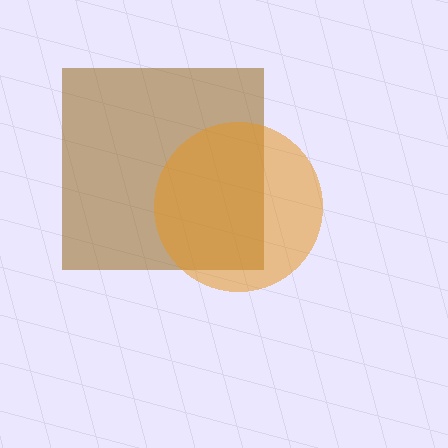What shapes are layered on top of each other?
The layered shapes are: a brown square, an orange circle.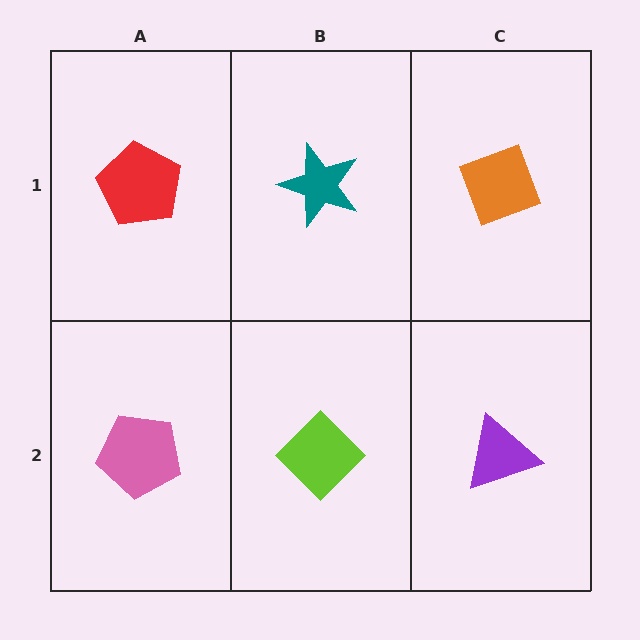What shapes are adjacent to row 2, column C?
An orange diamond (row 1, column C), a lime diamond (row 2, column B).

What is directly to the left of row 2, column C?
A lime diamond.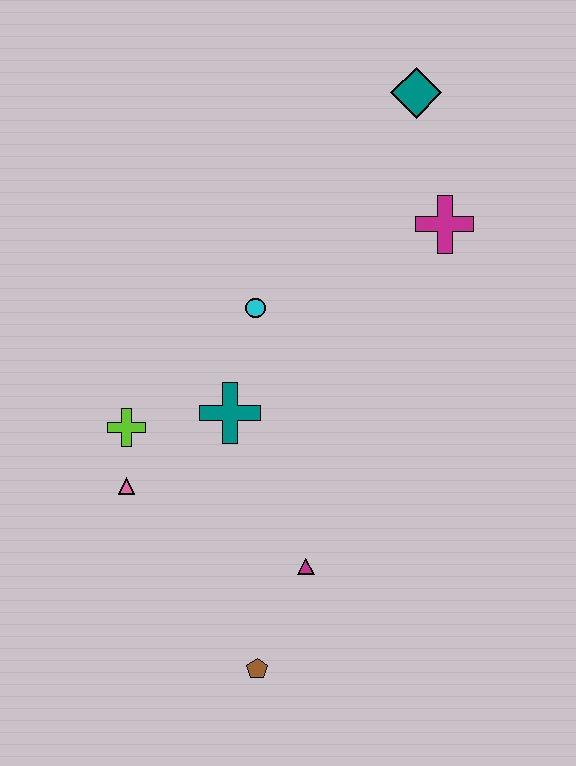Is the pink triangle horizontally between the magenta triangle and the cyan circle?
No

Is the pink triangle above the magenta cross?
No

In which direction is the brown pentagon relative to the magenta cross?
The brown pentagon is below the magenta cross.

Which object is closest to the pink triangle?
The lime cross is closest to the pink triangle.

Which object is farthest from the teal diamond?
The brown pentagon is farthest from the teal diamond.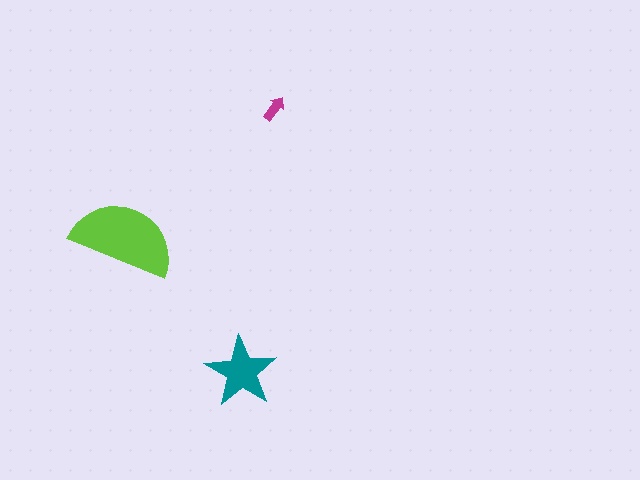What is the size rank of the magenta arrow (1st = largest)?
3rd.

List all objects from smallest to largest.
The magenta arrow, the teal star, the lime semicircle.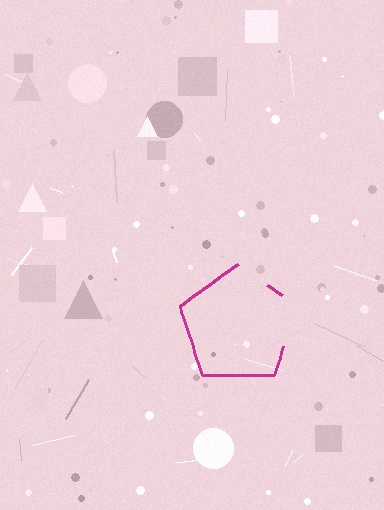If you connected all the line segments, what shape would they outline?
They would outline a pentagon.